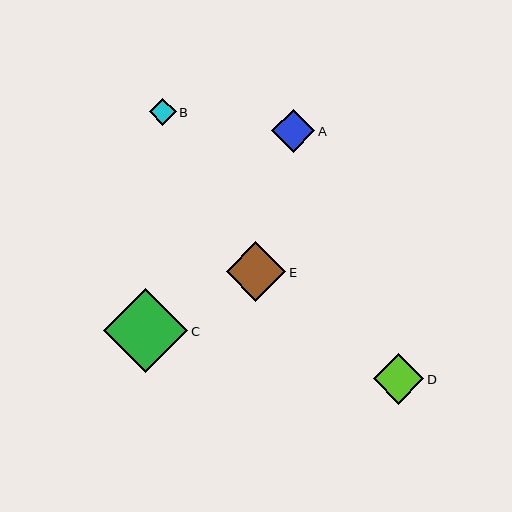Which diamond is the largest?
Diamond C is the largest with a size of approximately 84 pixels.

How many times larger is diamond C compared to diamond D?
Diamond C is approximately 1.7 times the size of diamond D.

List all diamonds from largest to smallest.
From largest to smallest: C, E, D, A, B.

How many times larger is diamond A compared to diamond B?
Diamond A is approximately 1.6 times the size of diamond B.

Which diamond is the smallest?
Diamond B is the smallest with a size of approximately 27 pixels.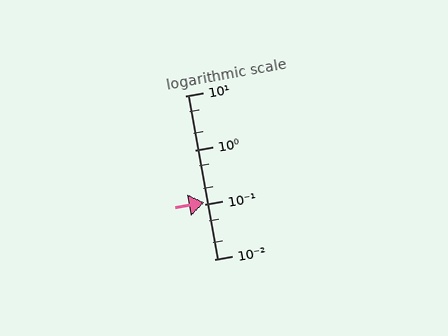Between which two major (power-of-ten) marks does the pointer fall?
The pointer is between 0.1 and 1.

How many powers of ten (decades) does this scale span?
The scale spans 3 decades, from 0.01 to 10.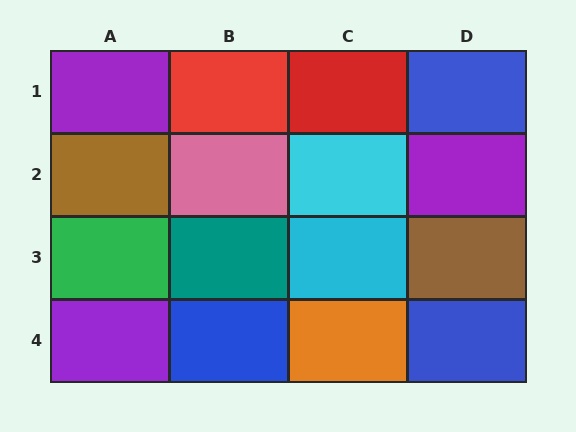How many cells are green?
1 cell is green.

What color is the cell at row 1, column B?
Red.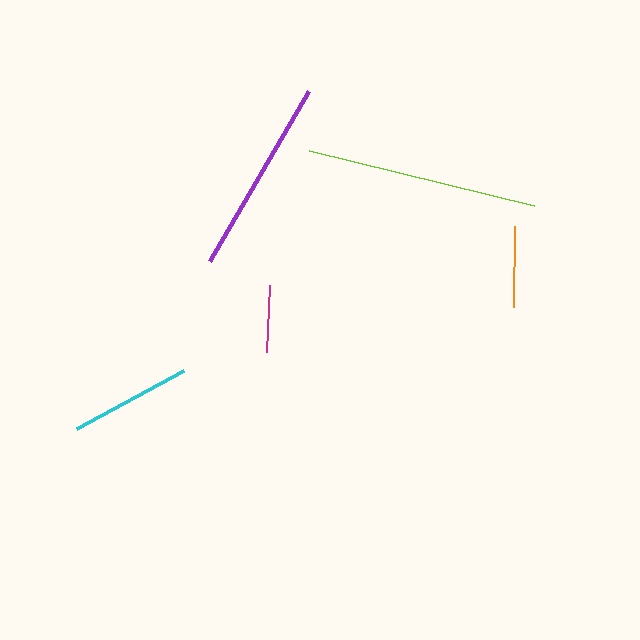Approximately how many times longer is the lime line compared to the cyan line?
The lime line is approximately 1.9 times the length of the cyan line.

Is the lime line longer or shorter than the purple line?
The lime line is longer than the purple line.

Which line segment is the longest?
The lime line is the longest at approximately 232 pixels.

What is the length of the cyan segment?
The cyan segment is approximately 121 pixels long.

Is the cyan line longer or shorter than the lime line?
The lime line is longer than the cyan line.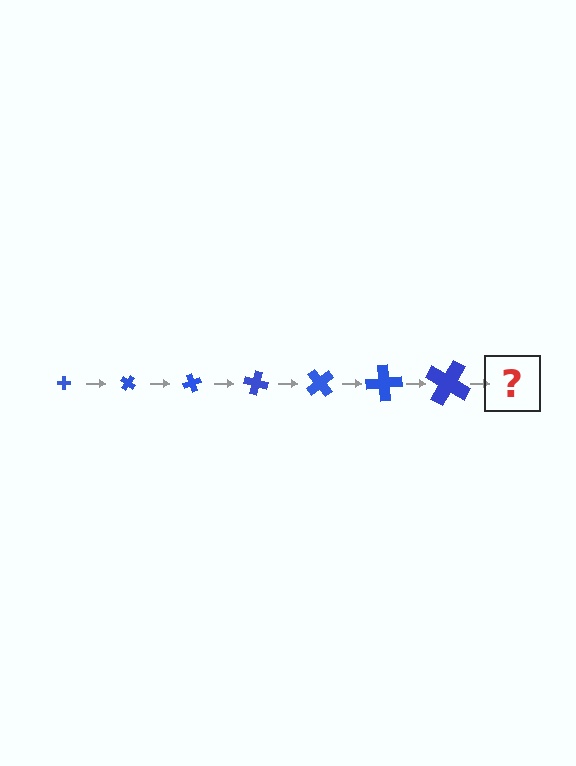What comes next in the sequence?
The next element should be a cross, larger than the previous one and rotated 245 degrees from the start.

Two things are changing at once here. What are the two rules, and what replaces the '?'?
The two rules are that the cross grows larger each step and it rotates 35 degrees each step. The '?' should be a cross, larger than the previous one and rotated 245 degrees from the start.